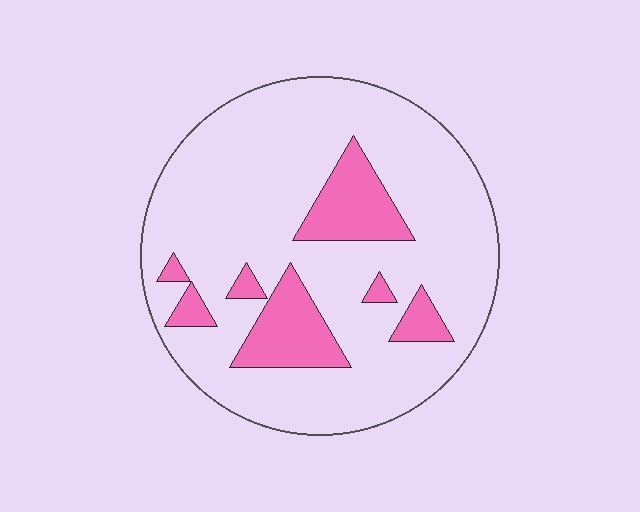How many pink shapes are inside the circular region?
7.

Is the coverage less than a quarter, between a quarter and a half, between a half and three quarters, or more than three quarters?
Less than a quarter.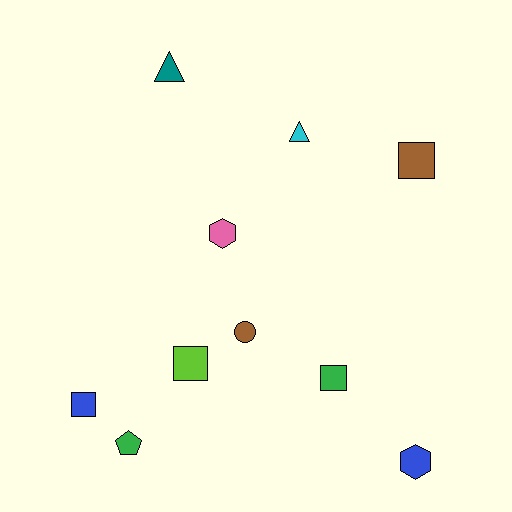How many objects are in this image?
There are 10 objects.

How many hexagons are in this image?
There are 2 hexagons.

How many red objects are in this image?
There are no red objects.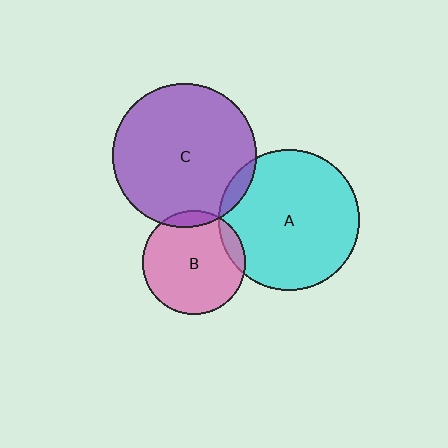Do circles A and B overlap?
Yes.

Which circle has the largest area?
Circle C (purple).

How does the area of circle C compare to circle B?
Approximately 1.9 times.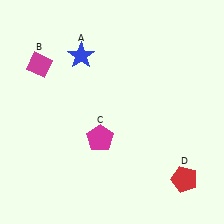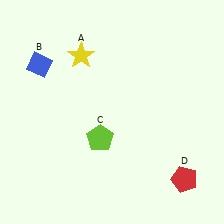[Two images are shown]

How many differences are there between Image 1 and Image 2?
There are 3 differences between the two images.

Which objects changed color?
A changed from blue to yellow. B changed from magenta to blue. C changed from magenta to lime.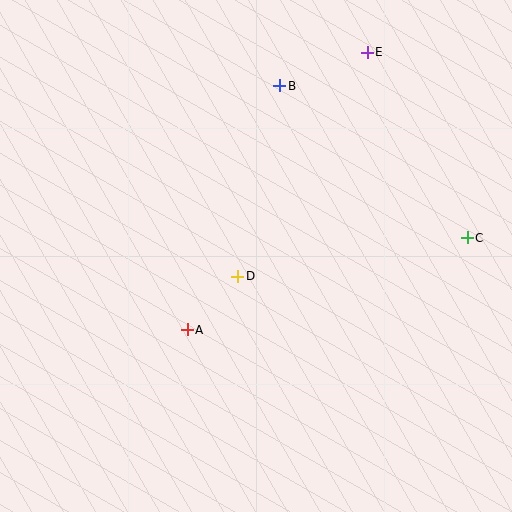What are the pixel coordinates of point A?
Point A is at (187, 330).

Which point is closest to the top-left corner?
Point B is closest to the top-left corner.